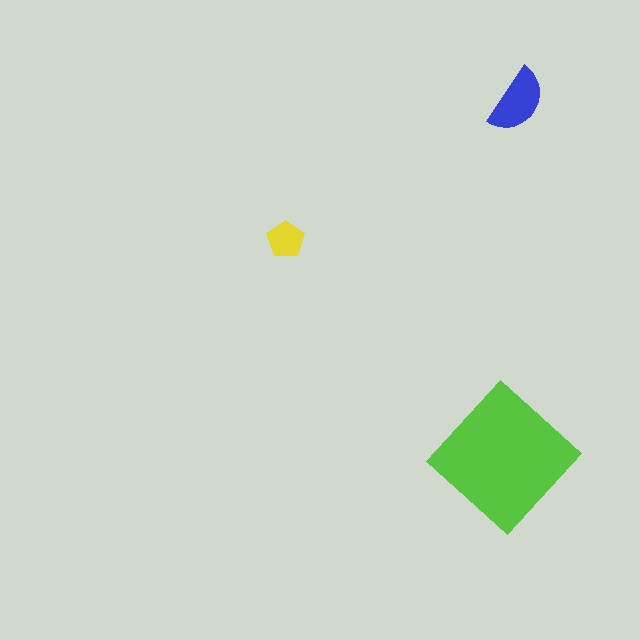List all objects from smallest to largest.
The yellow pentagon, the blue semicircle, the lime diamond.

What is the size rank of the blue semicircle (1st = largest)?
2nd.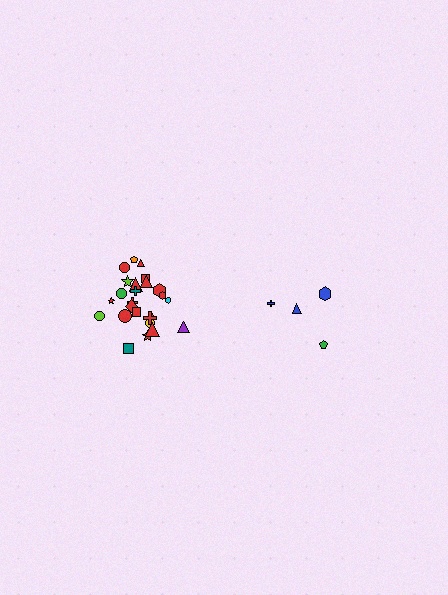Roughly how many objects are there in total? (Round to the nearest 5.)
Roughly 30 objects in total.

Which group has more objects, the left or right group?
The left group.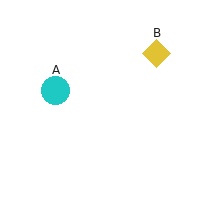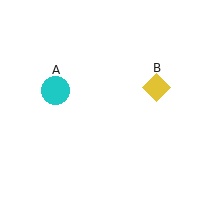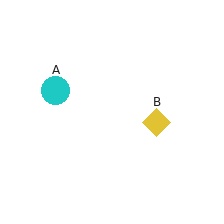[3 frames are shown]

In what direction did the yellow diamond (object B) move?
The yellow diamond (object B) moved down.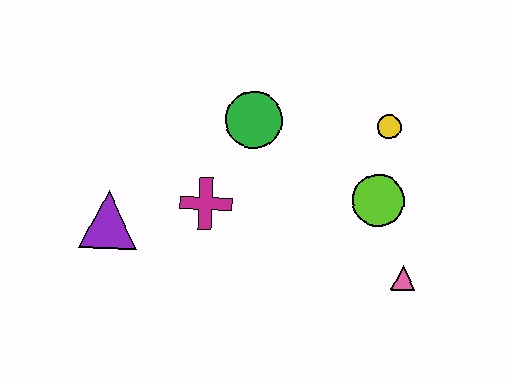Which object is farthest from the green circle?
The pink triangle is farthest from the green circle.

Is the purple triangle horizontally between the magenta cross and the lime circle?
No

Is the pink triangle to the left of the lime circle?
No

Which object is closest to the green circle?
The magenta cross is closest to the green circle.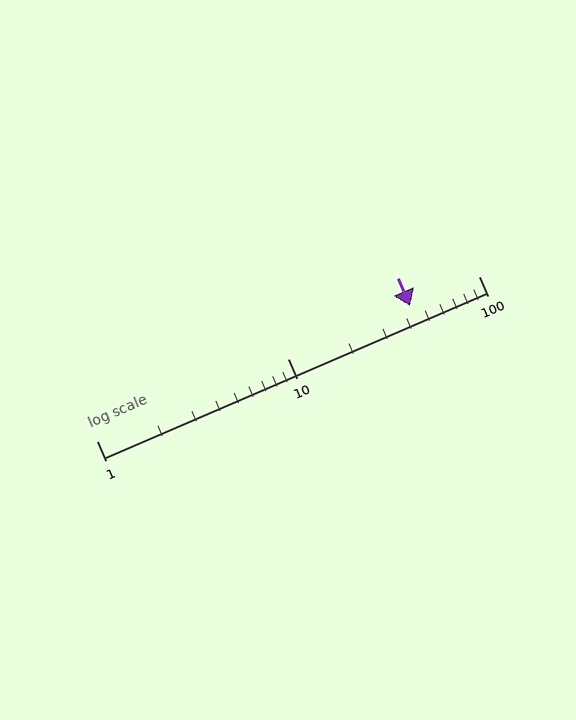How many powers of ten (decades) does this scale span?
The scale spans 2 decades, from 1 to 100.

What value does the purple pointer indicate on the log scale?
The pointer indicates approximately 44.